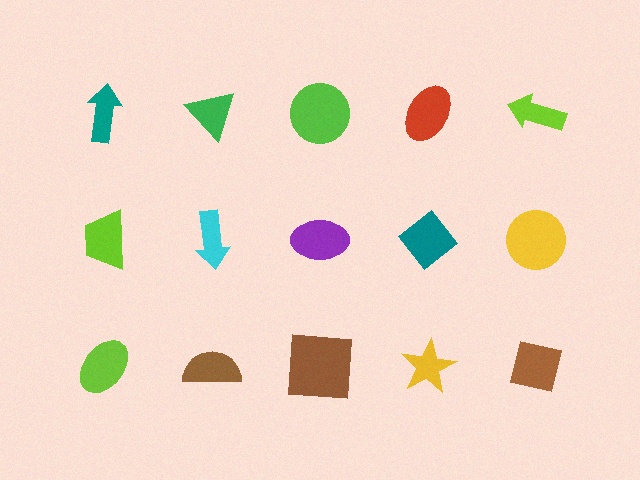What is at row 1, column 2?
A green triangle.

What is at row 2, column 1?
A lime trapezoid.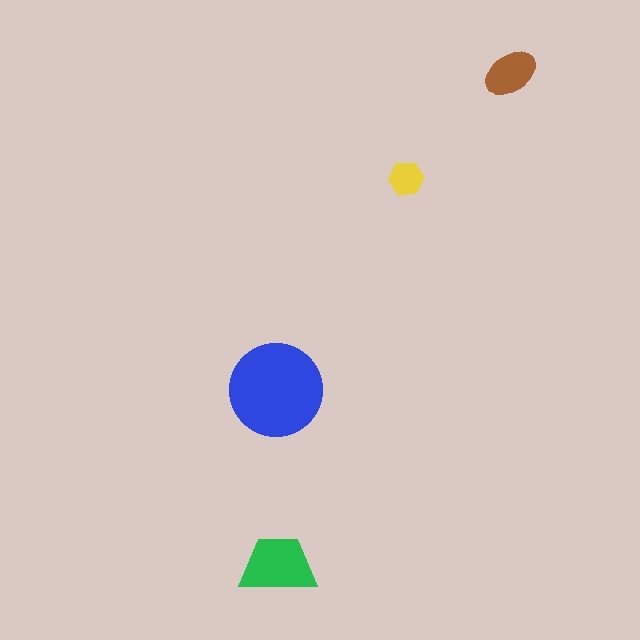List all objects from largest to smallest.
The blue circle, the green trapezoid, the brown ellipse, the yellow hexagon.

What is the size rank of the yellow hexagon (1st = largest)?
4th.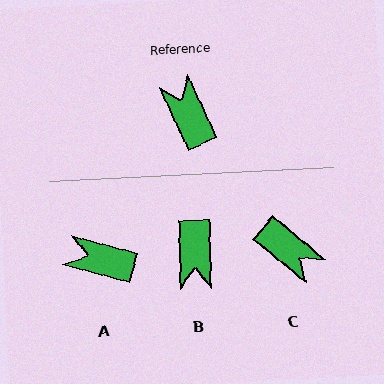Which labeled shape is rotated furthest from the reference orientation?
B, about 156 degrees away.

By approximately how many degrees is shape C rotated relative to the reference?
Approximately 155 degrees clockwise.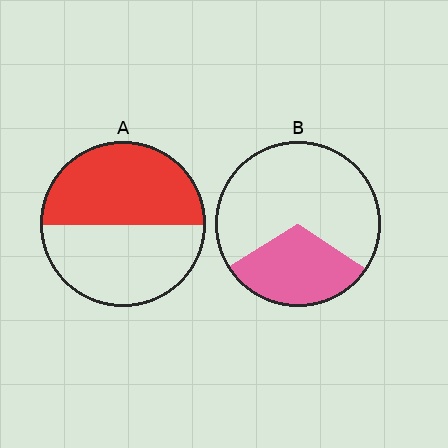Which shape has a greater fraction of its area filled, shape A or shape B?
Shape A.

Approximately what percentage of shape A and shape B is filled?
A is approximately 50% and B is approximately 30%.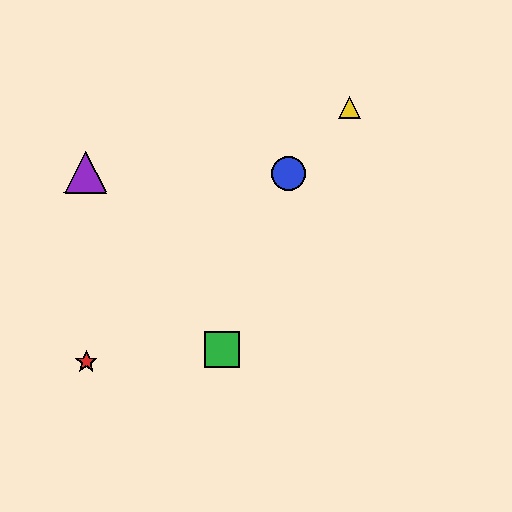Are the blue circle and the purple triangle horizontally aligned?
Yes, both are at y≈174.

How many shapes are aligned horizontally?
2 shapes (the blue circle, the purple triangle) are aligned horizontally.